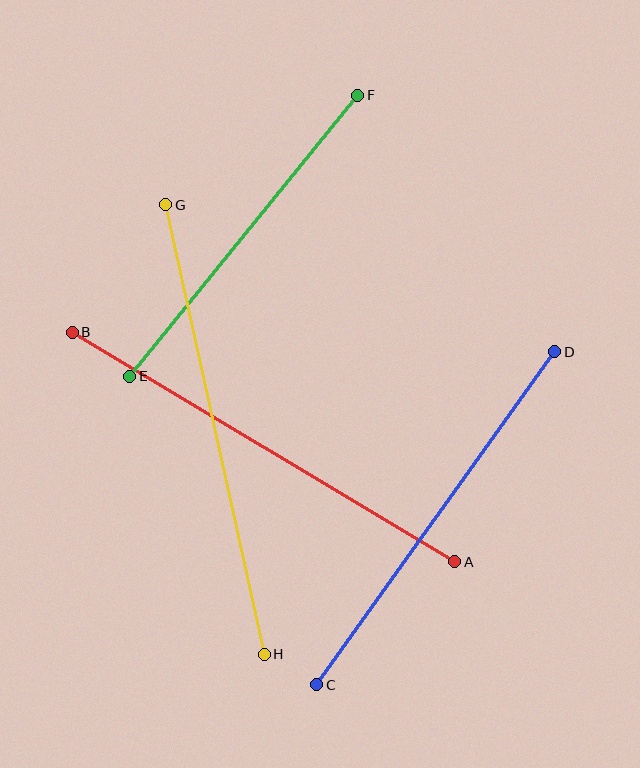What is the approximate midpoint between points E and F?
The midpoint is at approximately (244, 236) pixels.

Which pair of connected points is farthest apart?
Points G and H are farthest apart.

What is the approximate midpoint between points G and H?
The midpoint is at approximately (215, 429) pixels.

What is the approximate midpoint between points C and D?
The midpoint is at approximately (436, 518) pixels.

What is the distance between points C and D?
The distance is approximately 410 pixels.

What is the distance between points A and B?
The distance is approximately 446 pixels.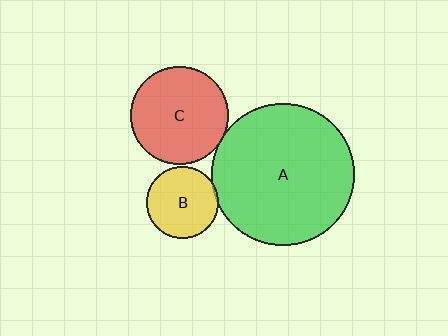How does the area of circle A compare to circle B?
Approximately 3.8 times.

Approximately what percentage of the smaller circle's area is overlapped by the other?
Approximately 5%.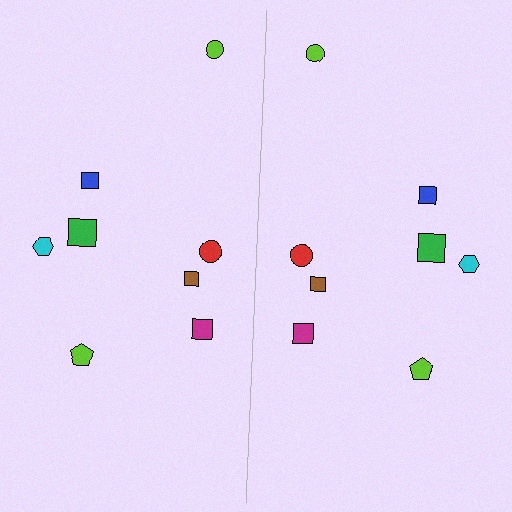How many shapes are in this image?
There are 16 shapes in this image.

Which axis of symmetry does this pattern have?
The pattern has a vertical axis of symmetry running through the center of the image.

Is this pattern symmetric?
Yes, this pattern has bilateral (reflection) symmetry.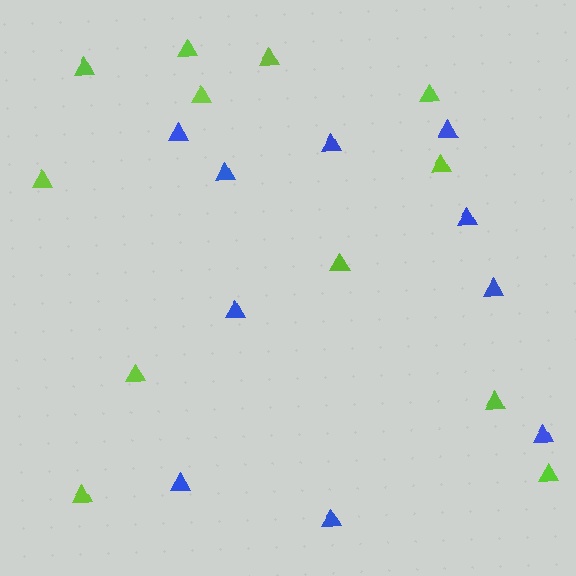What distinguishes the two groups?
There are 2 groups: one group of lime triangles (12) and one group of blue triangles (10).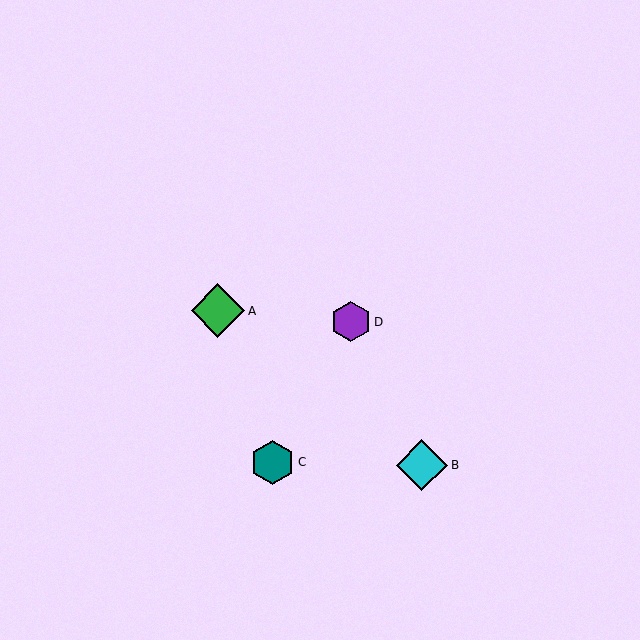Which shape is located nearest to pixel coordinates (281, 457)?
The teal hexagon (labeled C) at (273, 462) is nearest to that location.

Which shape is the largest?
The green diamond (labeled A) is the largest.